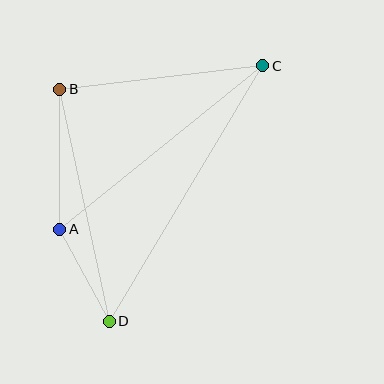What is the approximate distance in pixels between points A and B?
The distance between A and B is approximately 140 pixels.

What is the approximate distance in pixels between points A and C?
The distance between A and C is approximately 260 pixels.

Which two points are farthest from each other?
Points C and D are farthest from each other.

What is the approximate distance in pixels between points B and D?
The distance between B and D is approximately 238 pixels.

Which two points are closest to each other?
Points A and D are closest to each other.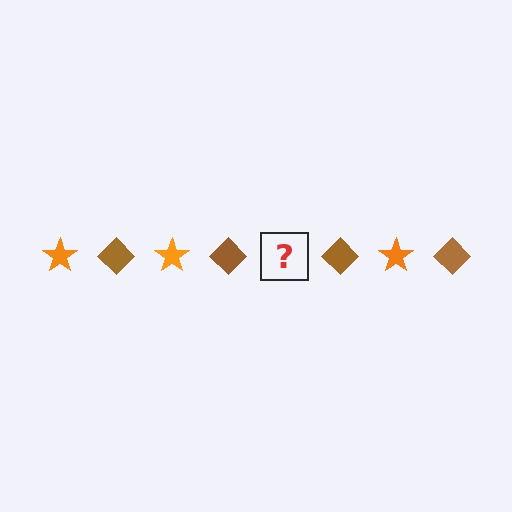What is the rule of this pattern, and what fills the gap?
The rule is that the pattern alternates between orange star and brown diamond. The gap should be filled with an orange star.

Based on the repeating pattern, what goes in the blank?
The blank should be an orange star.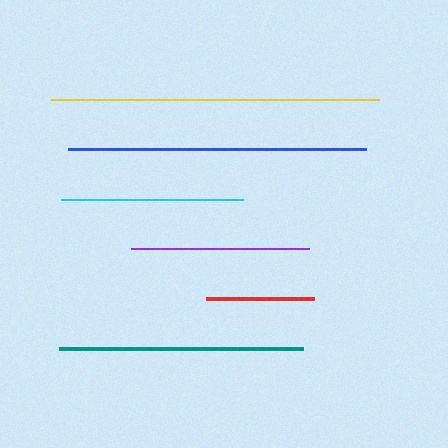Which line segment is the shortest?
The red line is the shortest at approximately 108 pixels.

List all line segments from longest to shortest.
From longest to shortest: yellow, blue, teal, cyan, purple, red.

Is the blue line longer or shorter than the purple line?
The blue line is longer than the purple line.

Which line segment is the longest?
The yellow line is the longest at approximately 328 pixels.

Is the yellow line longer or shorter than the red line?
The yellow line is longer than the red line.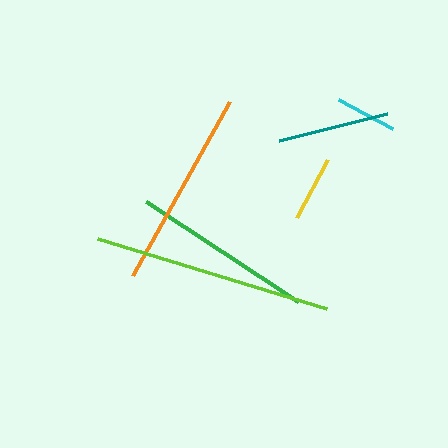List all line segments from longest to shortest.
From longest to shortest: lime, orange, green, teal, yellow, cyan.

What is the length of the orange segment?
The orange segment is approximately 200 pixels long.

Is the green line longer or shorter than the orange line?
The orange line is longer than the green line.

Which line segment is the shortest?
The cyan line is the shortest at approximately 61 pixels.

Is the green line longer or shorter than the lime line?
The lime line is longer than the green line.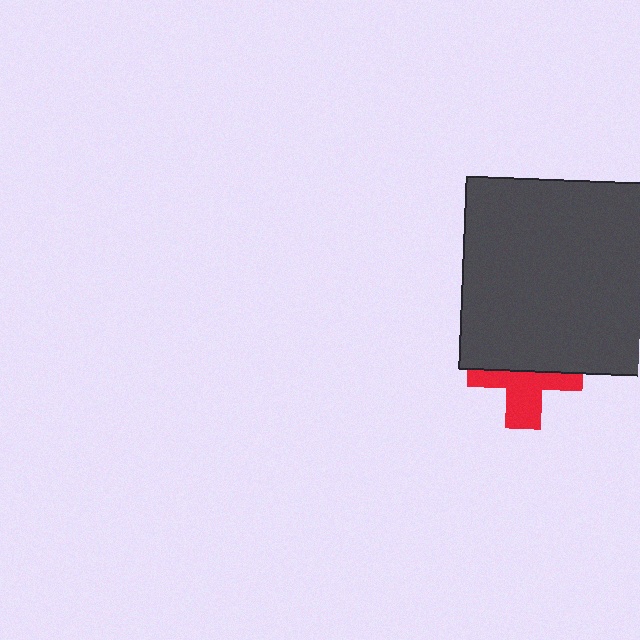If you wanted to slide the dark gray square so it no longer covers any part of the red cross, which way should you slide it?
Slide it up — that is the most direct way to separate the two shapes.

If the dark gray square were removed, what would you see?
You would see the complete red cross.